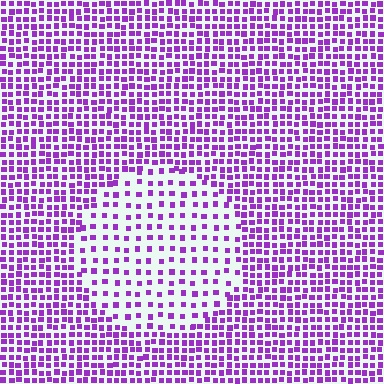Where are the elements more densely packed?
The elements are more densely packed outside the circle boundary.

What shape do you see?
I see a circle.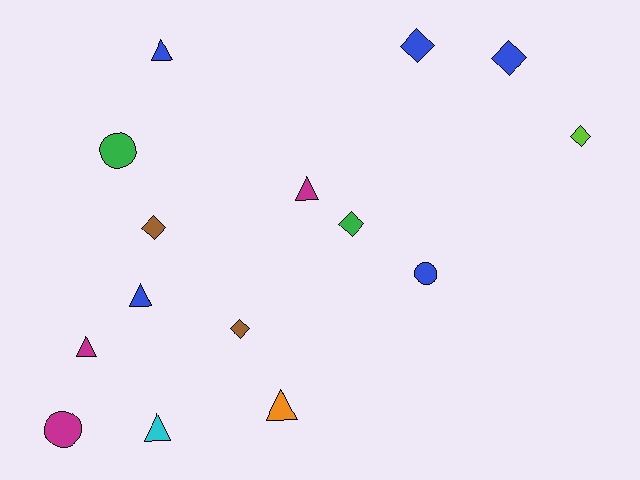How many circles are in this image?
There are 3 circles.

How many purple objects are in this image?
There are no purple objects.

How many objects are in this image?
There are 15 objects.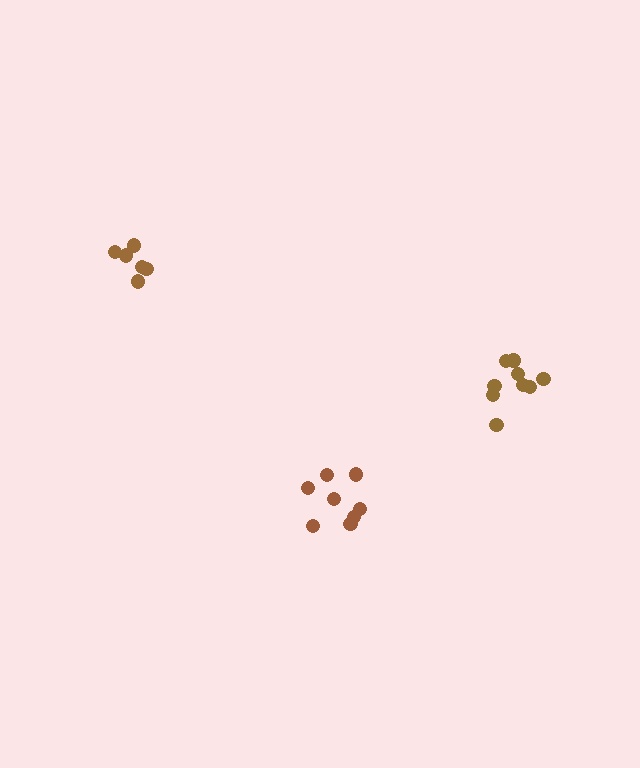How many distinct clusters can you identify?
There are 3 distinct clusters.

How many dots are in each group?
Group 1: 6 dots, Group 2: 9 dots, Group 3: 8 dots (23 total).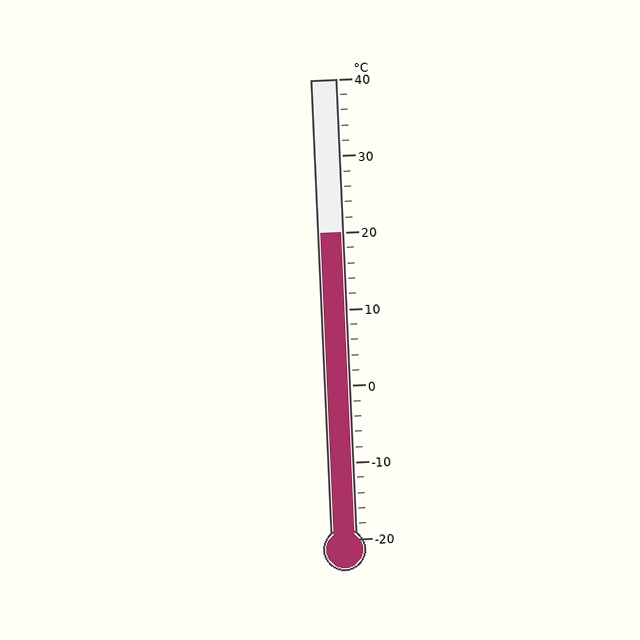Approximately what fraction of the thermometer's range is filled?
The thermometer is filled to approximately 65% of its range.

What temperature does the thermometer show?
The thermometer shows approximately 20°C.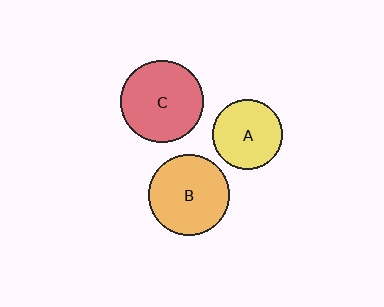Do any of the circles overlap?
No, none of the circles overlap.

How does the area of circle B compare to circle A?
Approximately 1.4 times.